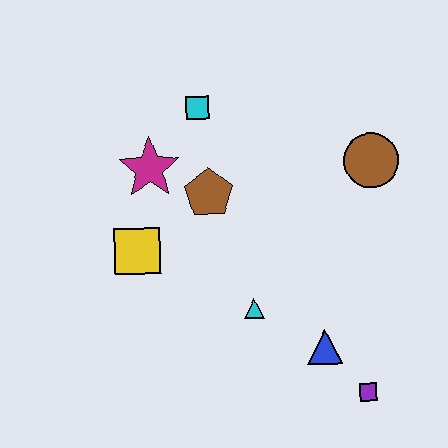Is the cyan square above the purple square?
Yes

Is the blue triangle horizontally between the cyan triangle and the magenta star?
No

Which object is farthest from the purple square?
The cyan square is farthest from the purple square.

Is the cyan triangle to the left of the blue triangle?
Yes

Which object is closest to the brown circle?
The brown pentagon is closest to the brown circle.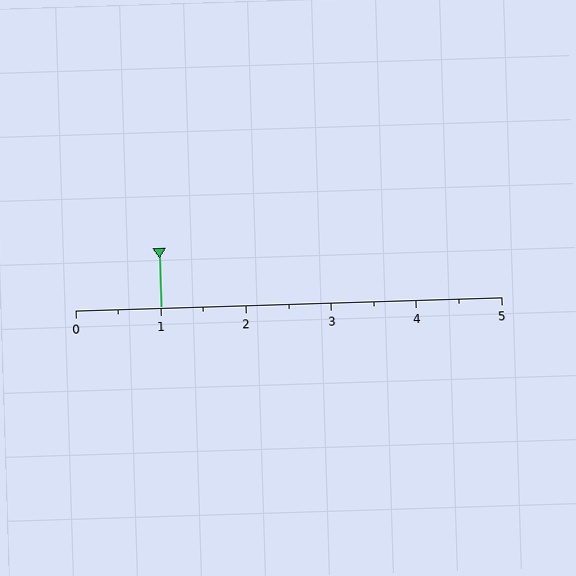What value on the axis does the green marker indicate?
The marker indicates approximately 1.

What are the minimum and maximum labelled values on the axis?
The axis runs from 0 to 5.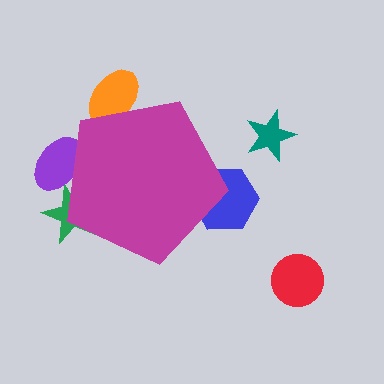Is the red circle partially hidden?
No, the red circle is fully visible.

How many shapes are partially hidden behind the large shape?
4 shapes are partially hidden.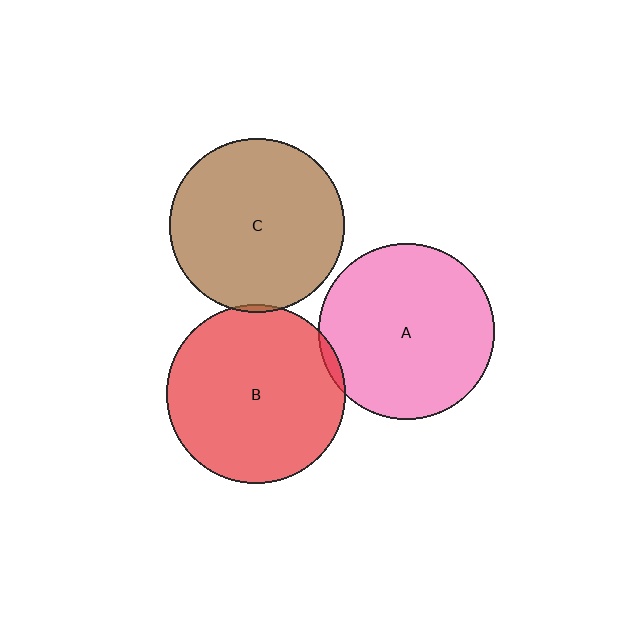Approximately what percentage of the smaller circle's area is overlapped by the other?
Approximately 5%.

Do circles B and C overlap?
Yes.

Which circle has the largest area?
Circle B (red).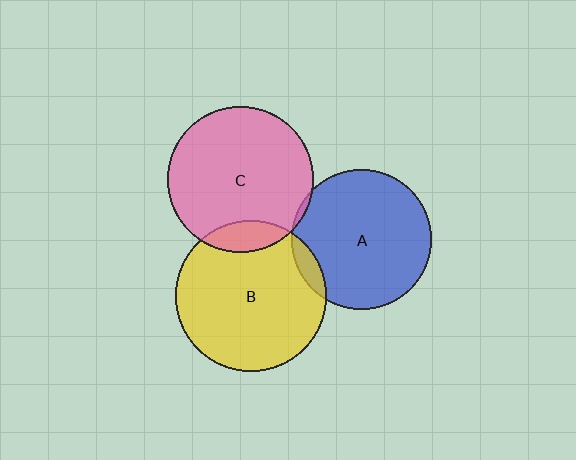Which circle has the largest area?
Circle B (yellow).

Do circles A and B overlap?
Yes.